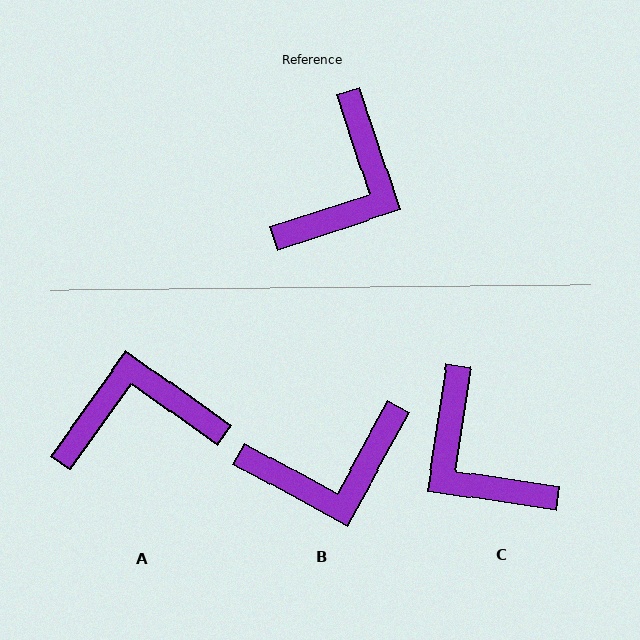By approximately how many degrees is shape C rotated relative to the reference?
Approximately 117 degrees clockwise.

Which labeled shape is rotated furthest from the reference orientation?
A, about 126 degrees away.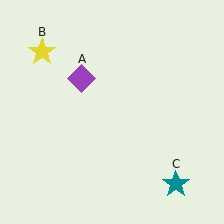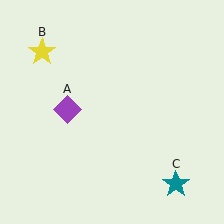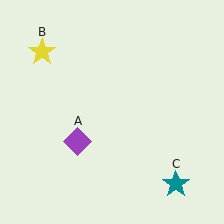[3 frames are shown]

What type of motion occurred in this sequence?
The purple diamond (object A) rotated counterclockwise around the center of the scene.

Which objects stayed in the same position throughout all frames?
Yellow star (object B) and teal star (object C) remained stationary.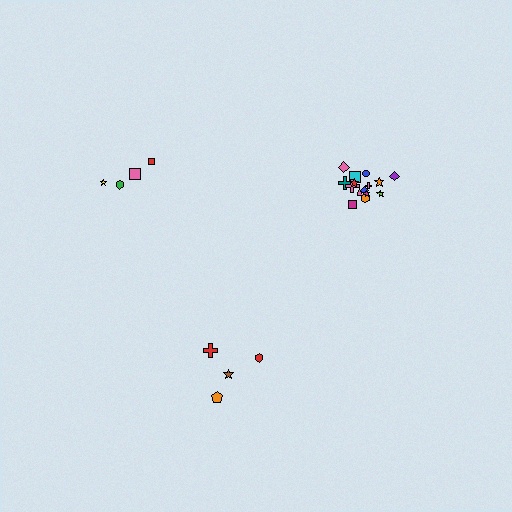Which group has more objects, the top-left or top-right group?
The top-right group.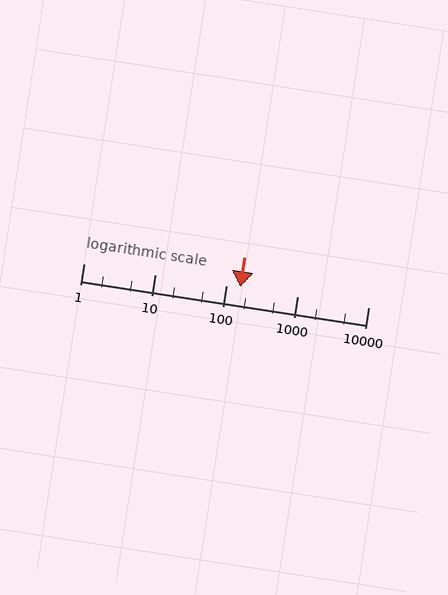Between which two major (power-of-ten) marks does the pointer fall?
The pointer is between 100 and 1000.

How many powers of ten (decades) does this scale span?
The scale spans 4 decades, from 1 to 10000.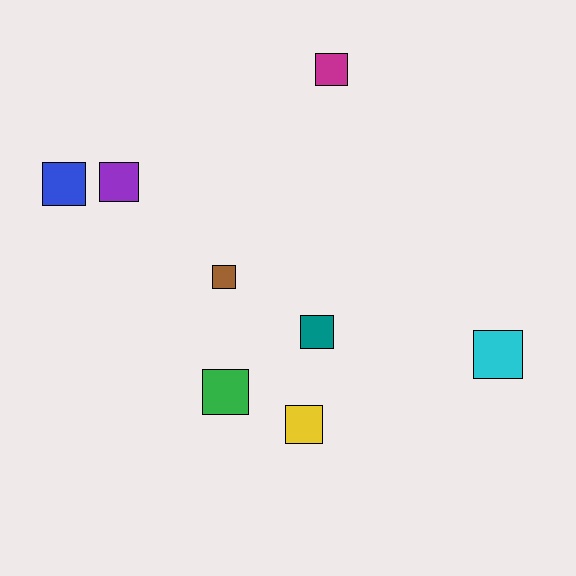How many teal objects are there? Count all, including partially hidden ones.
There is 1 teal object.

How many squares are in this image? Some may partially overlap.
There are 8 squares.